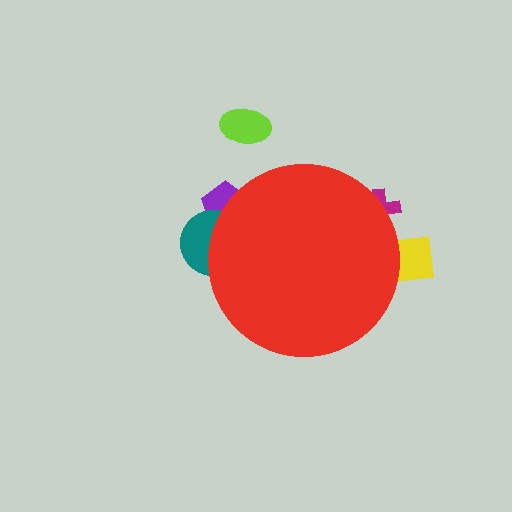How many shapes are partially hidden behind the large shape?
4 shapes are partially hidden.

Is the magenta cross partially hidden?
Yes, the magenta cross is partially hidden behind the red circle.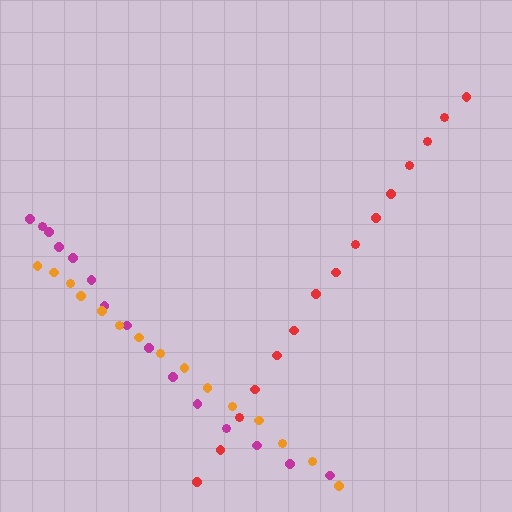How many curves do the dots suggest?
There are 3 distinct paths.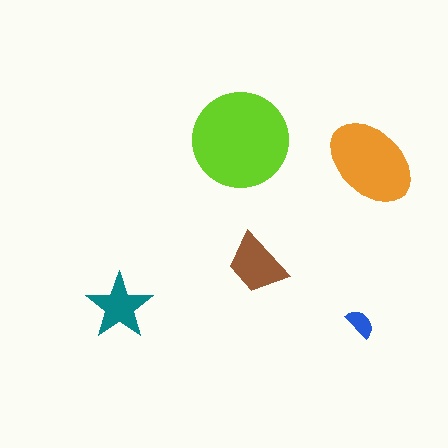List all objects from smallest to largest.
The blue semicircle, the teal star, the brown trapezoid, the orange ellipse, the lime circle.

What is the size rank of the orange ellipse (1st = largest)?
2nd.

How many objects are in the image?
There are 5 objects in the image.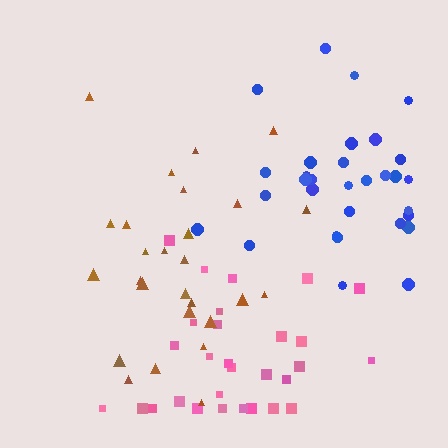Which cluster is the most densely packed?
Pink.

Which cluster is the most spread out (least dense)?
Brown.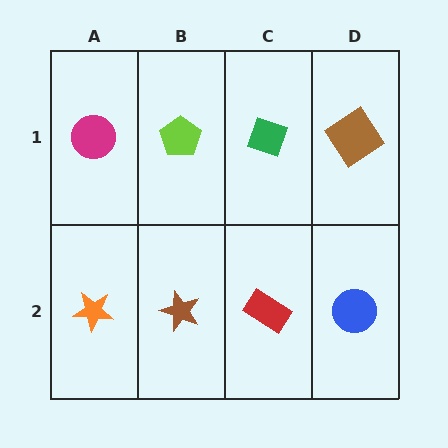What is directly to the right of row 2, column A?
A brown star.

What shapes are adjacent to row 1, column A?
An orange star (row 2, column A), a lime pentagon (row 1, column B).